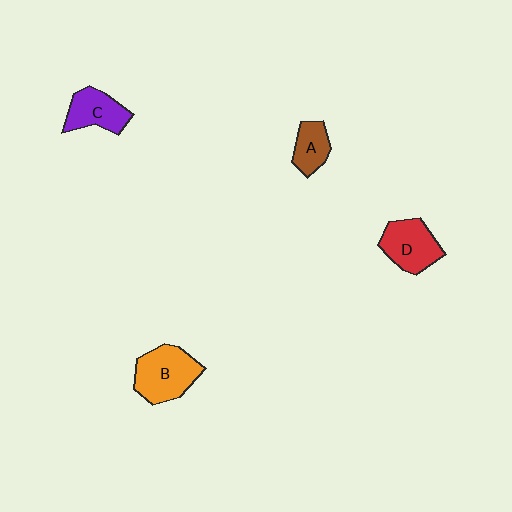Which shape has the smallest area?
Shape A (brown).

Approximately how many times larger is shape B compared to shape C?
Approximately 1.4 times.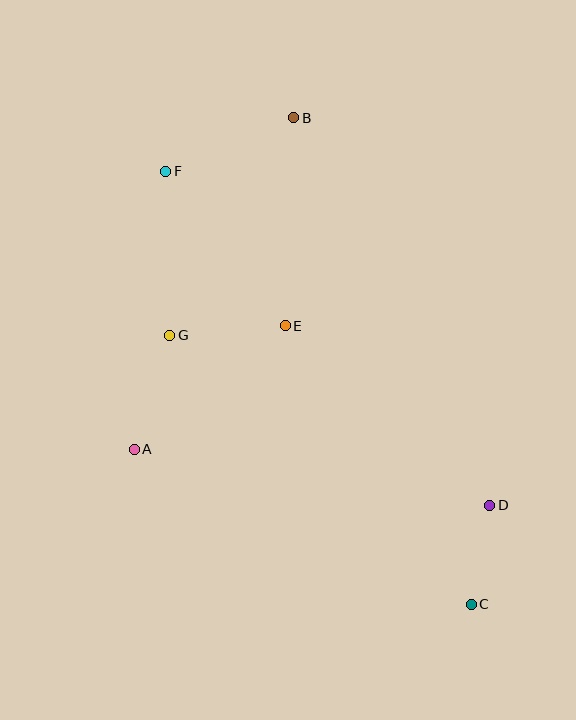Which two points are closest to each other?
Points C and D are closest to each other.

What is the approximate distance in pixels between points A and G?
The distance between A and G is approximately 120 pixels.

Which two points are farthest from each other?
Points C and F are farthest from each other.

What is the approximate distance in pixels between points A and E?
The distance between A and E is approximately 195 pixels.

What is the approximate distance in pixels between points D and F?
The distance between D and F is approximately 465 pixels.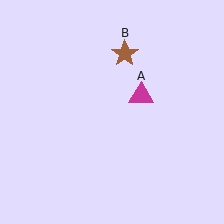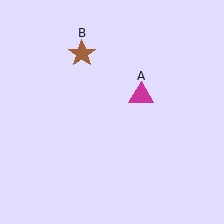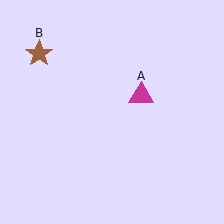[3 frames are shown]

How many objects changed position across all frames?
1 object changed position: brown star (object B).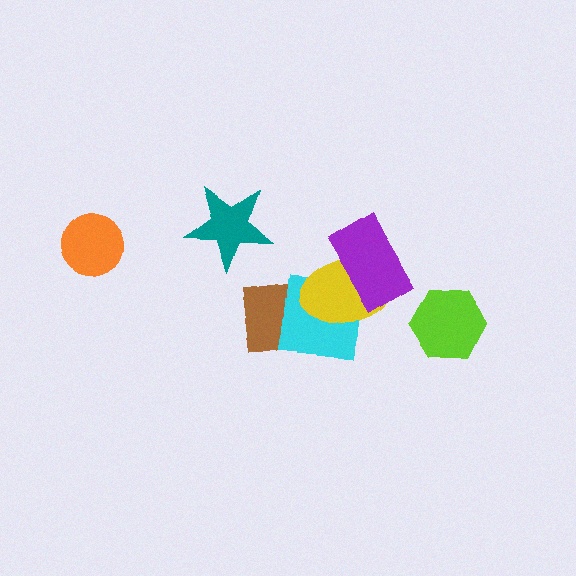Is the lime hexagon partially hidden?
No, no other shape covers it.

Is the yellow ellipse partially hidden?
Yes, it is partially covered by another shape.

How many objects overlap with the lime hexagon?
0 objects overlap with the lime hexagon.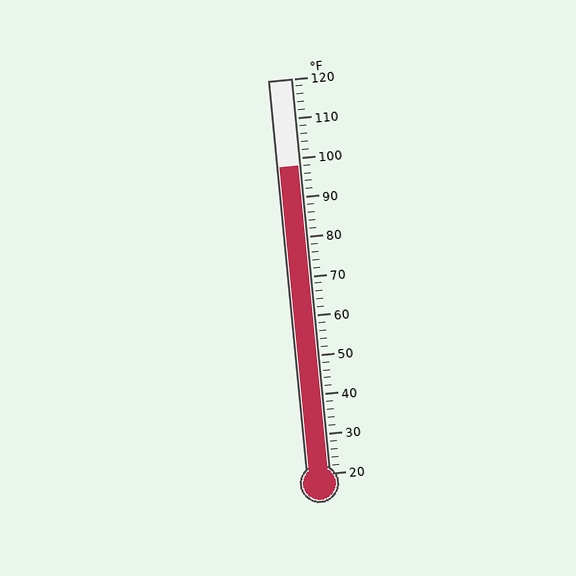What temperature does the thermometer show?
The thermometer shows approximately 98°F.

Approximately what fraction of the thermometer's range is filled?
The thermometer is filled to approximately 80% of its range.